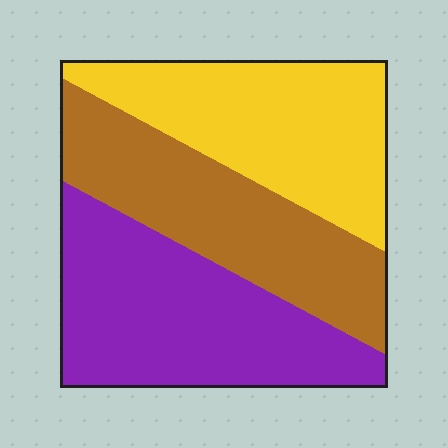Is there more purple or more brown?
Purple.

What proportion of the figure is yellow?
Yellow takes up about one third (1/3) of the figure.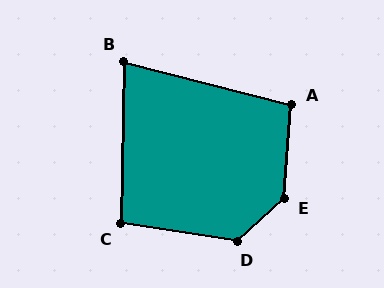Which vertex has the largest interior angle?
E, at approximately 137 degrees.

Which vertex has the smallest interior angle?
B, at approximately 77 degrees.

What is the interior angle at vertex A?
Approximately 100 degrees (obtuse).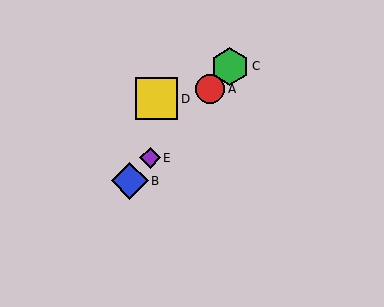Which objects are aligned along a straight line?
Objects A, B, C, E are aligned along a straight line.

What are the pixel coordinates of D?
Object D is at (156, 99).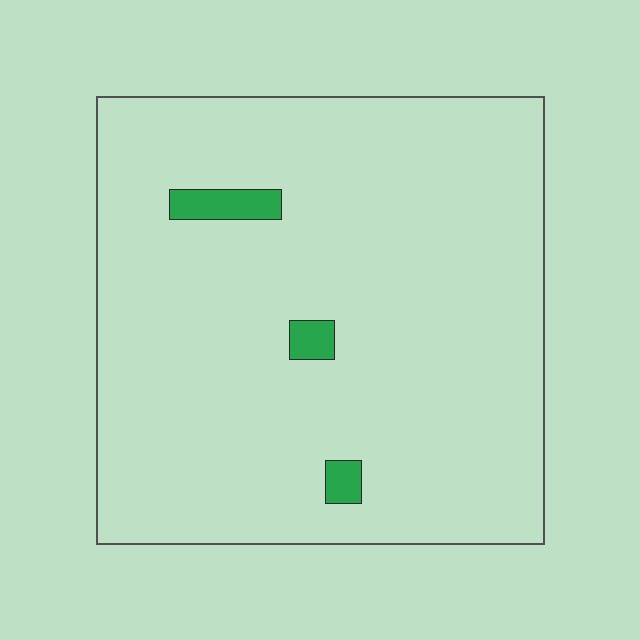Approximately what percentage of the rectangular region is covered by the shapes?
Approximately 5%.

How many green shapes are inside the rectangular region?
3.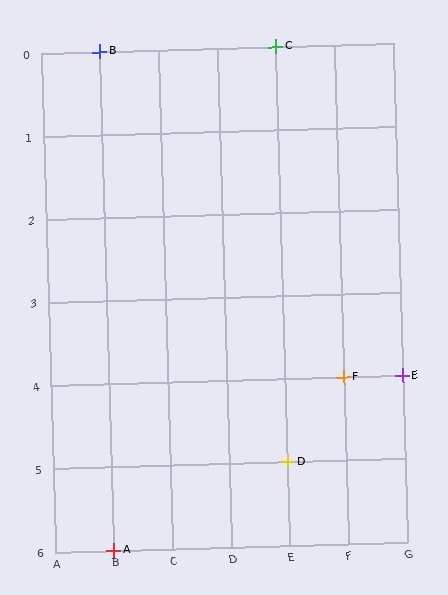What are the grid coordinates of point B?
Point B is at grid coordinates (B, 0).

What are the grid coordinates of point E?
Point E is at grid coordinates (G, 4).